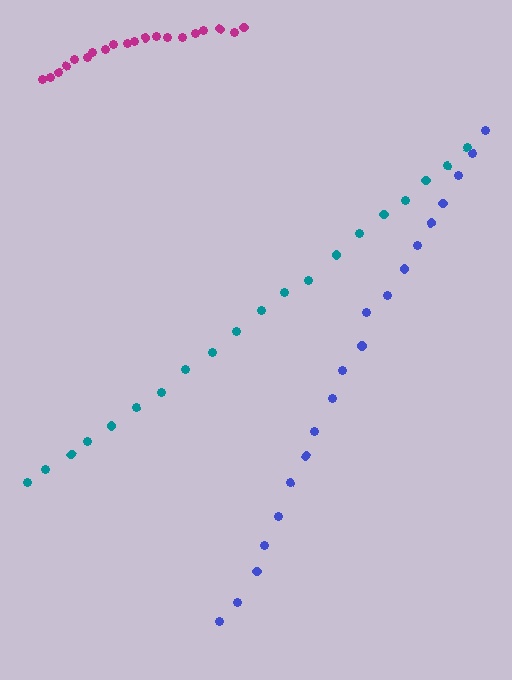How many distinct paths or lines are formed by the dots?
There are 3 distinct paths.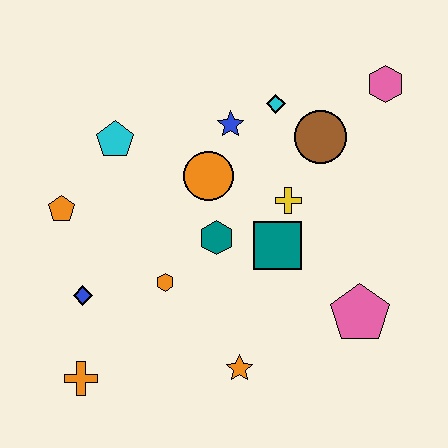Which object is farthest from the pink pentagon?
The orange pentagon is farthest from the pink pentagon.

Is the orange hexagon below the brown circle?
Yes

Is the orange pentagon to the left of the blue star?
Yes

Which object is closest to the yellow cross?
The teal square is closest to the yellow cross.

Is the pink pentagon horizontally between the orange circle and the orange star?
No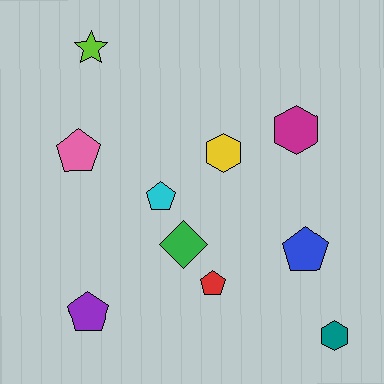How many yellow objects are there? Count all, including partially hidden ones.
There is 1 yellow object.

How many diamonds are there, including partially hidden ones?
There is 1 diamond.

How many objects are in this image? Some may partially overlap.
There are 10 objects.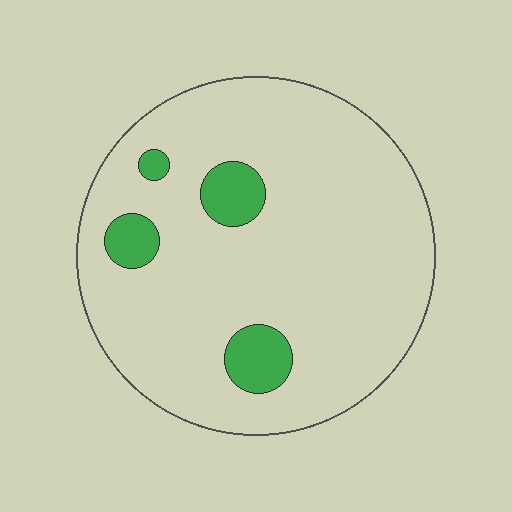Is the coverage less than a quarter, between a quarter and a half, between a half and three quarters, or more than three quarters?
Less than a quarter.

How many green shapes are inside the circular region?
4.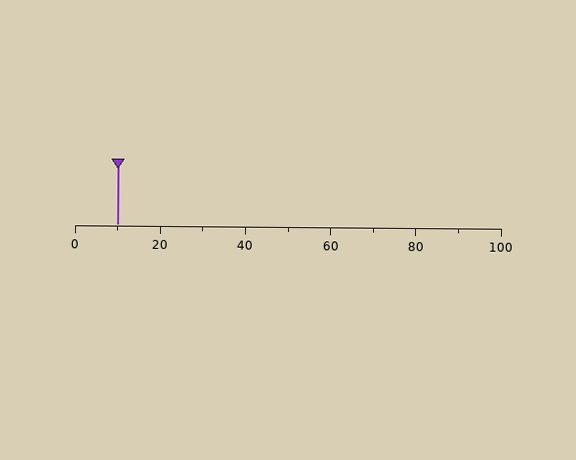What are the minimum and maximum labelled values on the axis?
The axis runs from 0 to 100.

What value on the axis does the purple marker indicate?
The marker indicates approximately 10.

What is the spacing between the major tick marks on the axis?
The major ticks are spaced 20 apart.